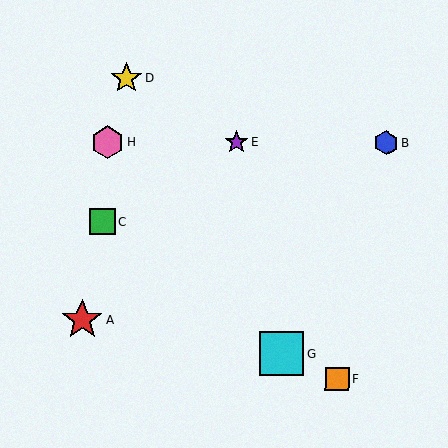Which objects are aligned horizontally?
Objects B, E, H are aligned horizontally.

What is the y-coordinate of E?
Object E is at y≈142.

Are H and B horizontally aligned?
Yes, both are at y≈142.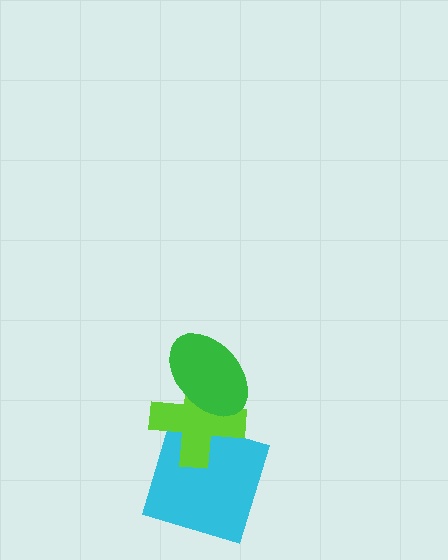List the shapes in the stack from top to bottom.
From top to bottom: the green ellipse, the lime cross, the cyan square.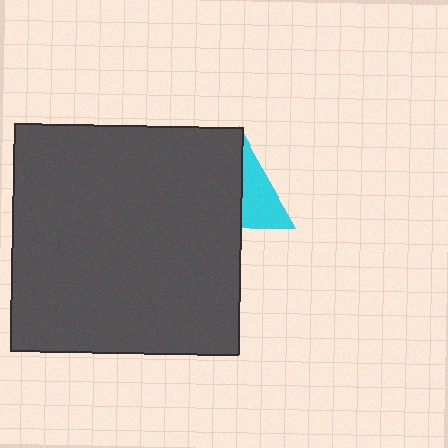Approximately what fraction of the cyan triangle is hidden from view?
Roughly 57% of the cyan triangle is hidden behind the dark gray square.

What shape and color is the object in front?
The object in front is a dark gray square.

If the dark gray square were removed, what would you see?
You would see the complete cyan triangle.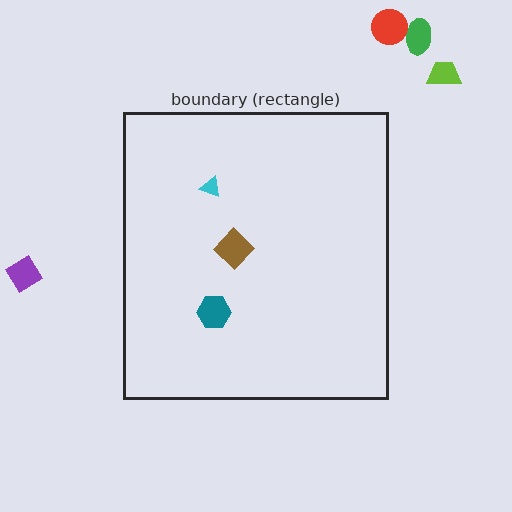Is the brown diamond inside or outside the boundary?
Inside.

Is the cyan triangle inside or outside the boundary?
Inside.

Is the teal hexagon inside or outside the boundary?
Inside.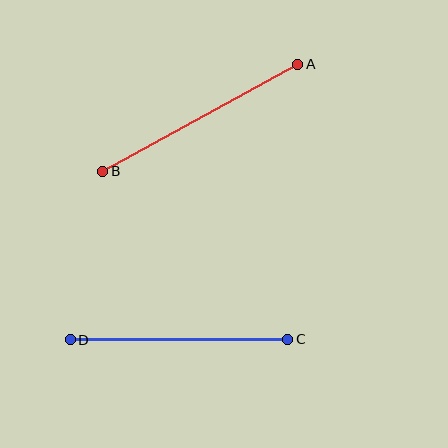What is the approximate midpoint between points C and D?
The midpoint is at approximately (179, 339) pixels.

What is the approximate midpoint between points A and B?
The midpoint is at approximately (200, 118) pixels.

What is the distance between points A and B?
The distance is approximately 222 pixels.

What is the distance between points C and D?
The distance is approximately 218 pixels.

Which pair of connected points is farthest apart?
Points A and B are farthest apart.